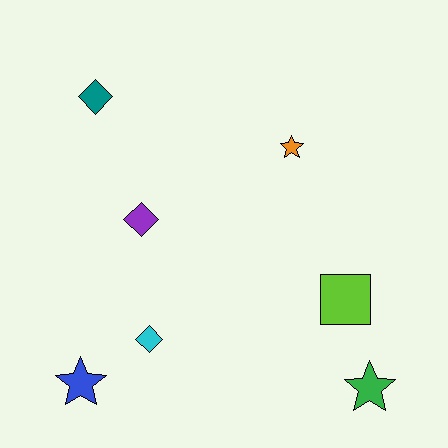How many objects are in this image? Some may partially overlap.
There are 7 objects.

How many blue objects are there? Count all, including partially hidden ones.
There is 1 blue object.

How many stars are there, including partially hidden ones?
There are 3 stars.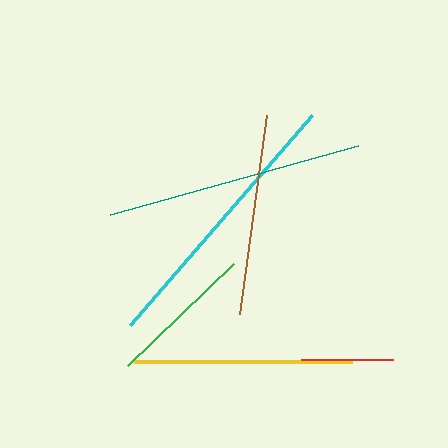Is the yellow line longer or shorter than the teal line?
The teal line is longer than the yellow line.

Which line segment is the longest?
The cyan line is the longest at approximately 278 pixels.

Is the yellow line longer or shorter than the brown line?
The yellow line is longer than the brown line.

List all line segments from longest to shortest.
From longest to shortest: cyan, teal, yellow, brown, green, red.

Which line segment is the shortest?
The red line is the shortest at approximately 91 pixels.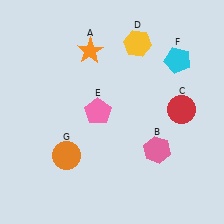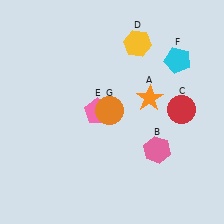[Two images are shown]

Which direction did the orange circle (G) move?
The orange circle (G) moved up.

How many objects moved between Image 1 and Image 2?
2 objects moved between the two images.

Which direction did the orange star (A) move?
The orange star (A) moved right.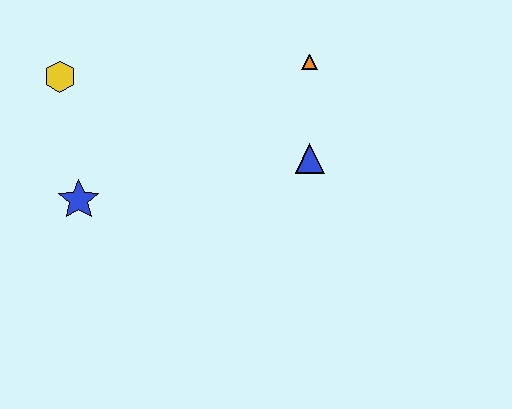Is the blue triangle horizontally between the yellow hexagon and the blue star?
No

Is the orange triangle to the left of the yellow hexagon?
No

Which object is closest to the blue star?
The yellow hexagon is closest to the blue star.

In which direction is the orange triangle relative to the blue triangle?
The orange triangle is above the blue triangle.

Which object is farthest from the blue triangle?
The yellow hexagon is farthest from the blue triangle.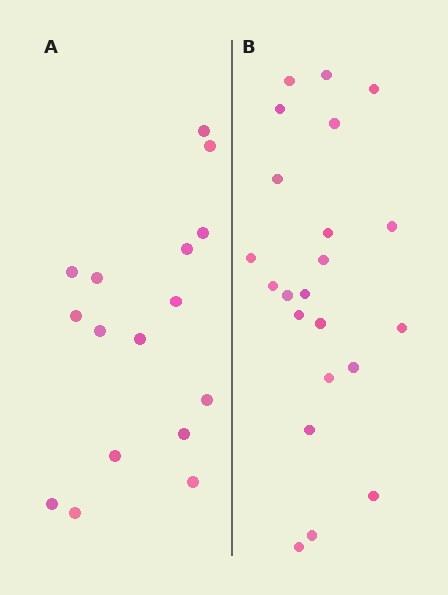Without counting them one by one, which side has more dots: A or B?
Region B (the right region) has more dots.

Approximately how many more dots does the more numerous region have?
Region B has about 6 more dots than region A.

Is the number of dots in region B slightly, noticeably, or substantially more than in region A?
Region B has noticeably more, but not dramatically so. The ratio is roughly 1.4 to 1.